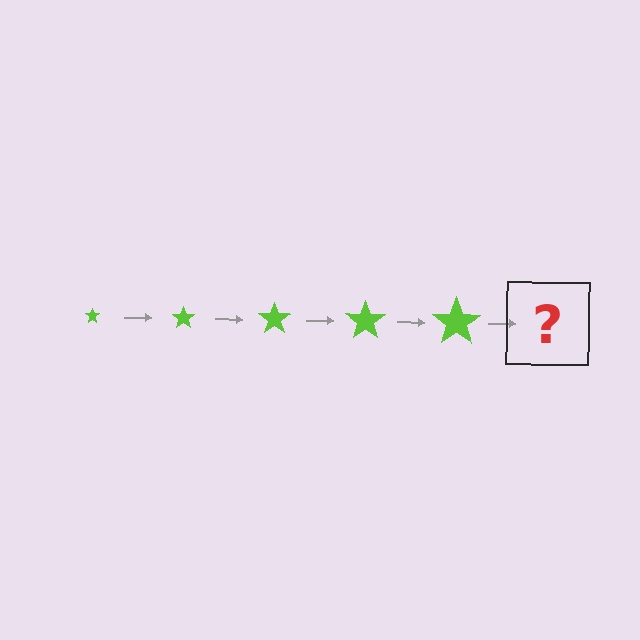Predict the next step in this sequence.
The next step is a lime star, larger than the previous one.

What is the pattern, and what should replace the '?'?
The pattern is that the star gets progressively larger each step. The '?' should be a lime star, larger than the previous one.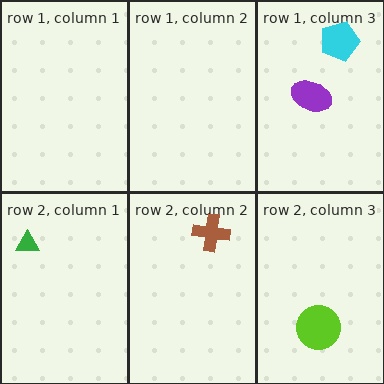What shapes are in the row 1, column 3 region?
The cyan pentagon, the purple ellipse.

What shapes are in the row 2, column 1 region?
The green triangle.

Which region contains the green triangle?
The row 2, column 1 region.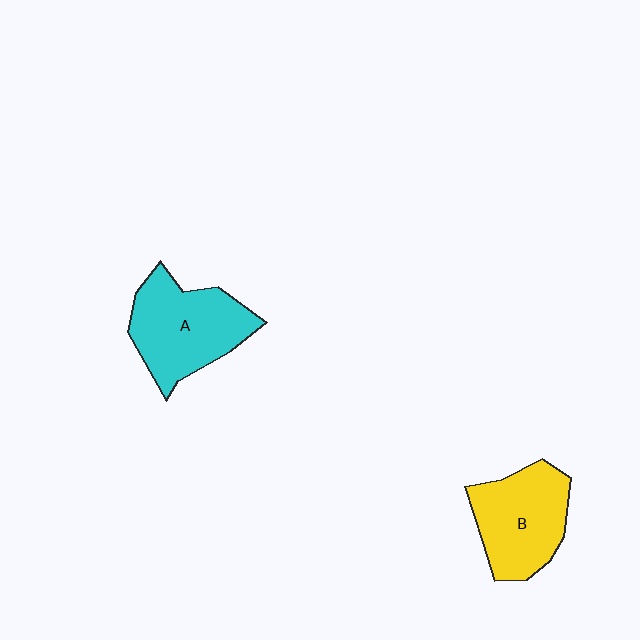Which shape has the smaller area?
Shape B (yellow).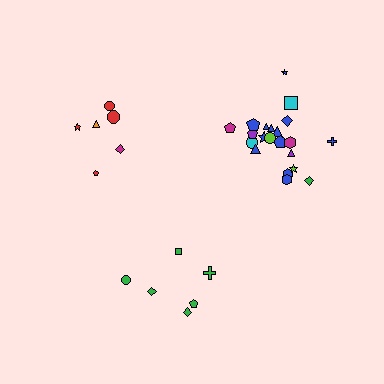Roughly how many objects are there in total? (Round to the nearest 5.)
Roughly 35 objects in total.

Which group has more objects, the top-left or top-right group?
The top-right group.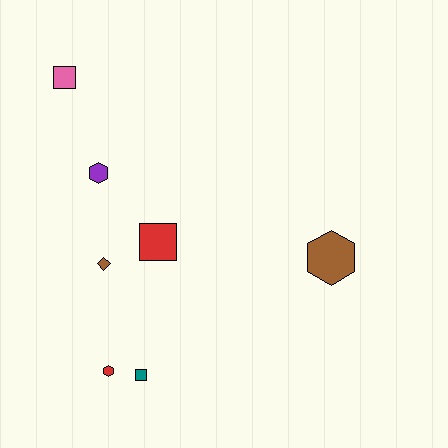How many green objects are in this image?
There are no green objects.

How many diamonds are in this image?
There is 1 diamond.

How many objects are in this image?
There are 7 objects.